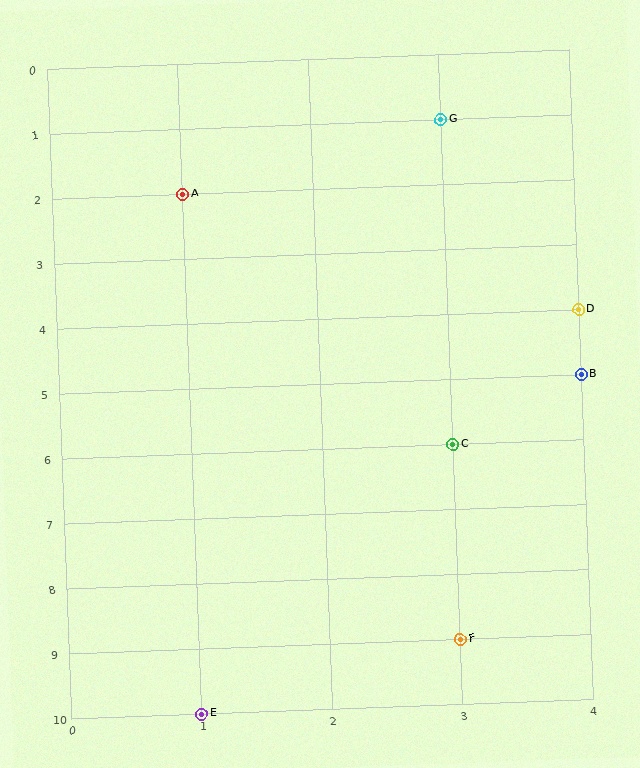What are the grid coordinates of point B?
Point B is at grid coordinates (4, 5).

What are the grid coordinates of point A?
Point A is at grid coordinates (1, 2).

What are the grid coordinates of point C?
Point C is at grid coordinates (3, 6).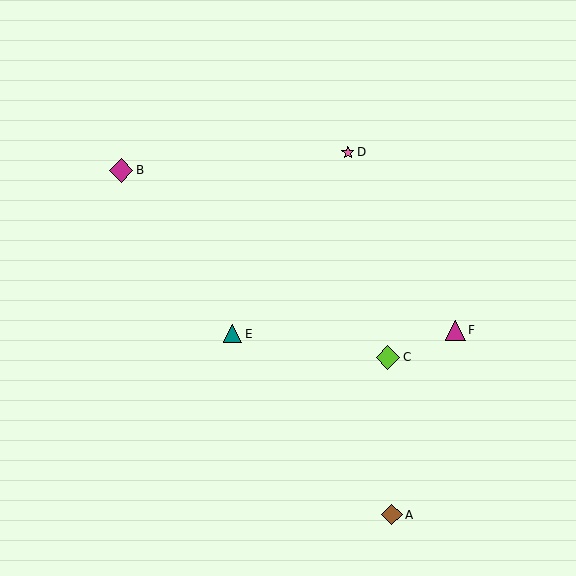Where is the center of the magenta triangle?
The center of the magenta triangle is at (455, 330).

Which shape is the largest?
The lime diamond (labeled C) is the largest.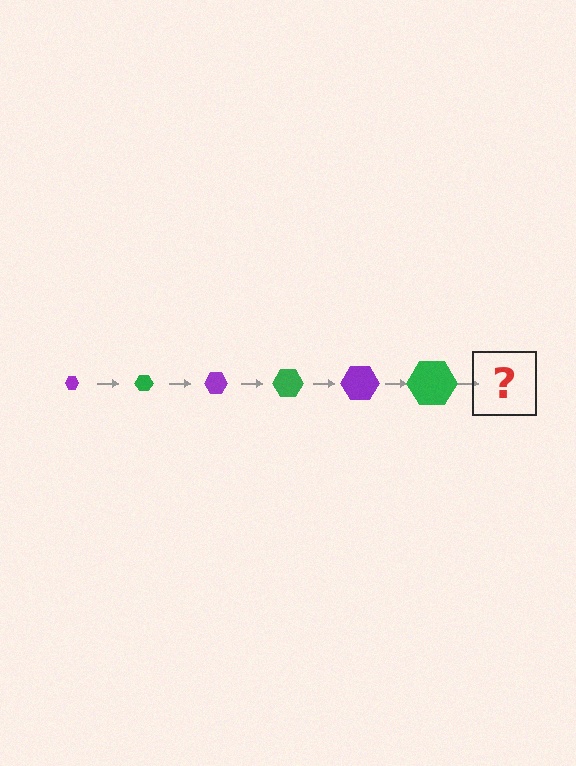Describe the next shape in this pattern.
It should be a purple hexagon, larger than the previous one.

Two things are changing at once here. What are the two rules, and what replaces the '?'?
The two rules are that the hexagon grows larger each step and the color cycles through purple and green. The '?' should be a purple hexagon, larger than the previous one.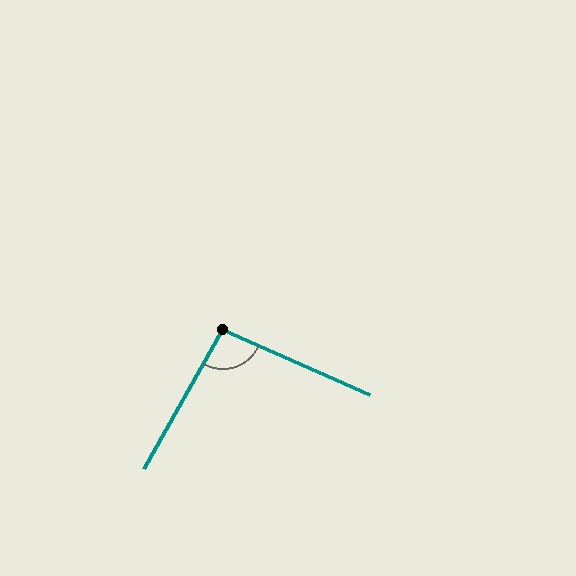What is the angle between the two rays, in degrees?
Approximately 96 degrees.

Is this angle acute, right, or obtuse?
It is obtuse.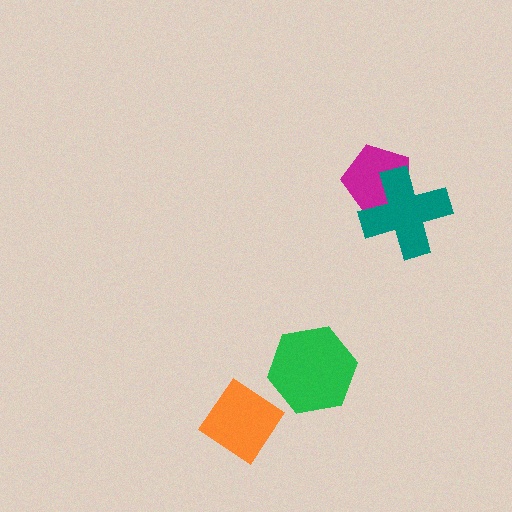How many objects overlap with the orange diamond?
0 objects overlap with the orange diamond.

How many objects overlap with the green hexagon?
0 objects overlap with the green hexagon.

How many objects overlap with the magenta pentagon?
1 object overlaps with the magenta pentagon.